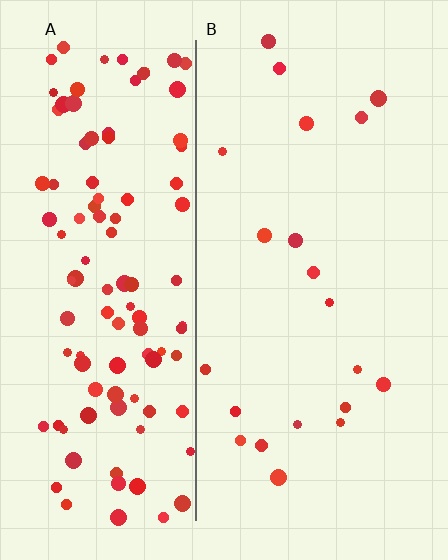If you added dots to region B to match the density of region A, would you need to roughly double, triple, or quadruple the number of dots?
Approximately quadruple.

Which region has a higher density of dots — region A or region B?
A (the left).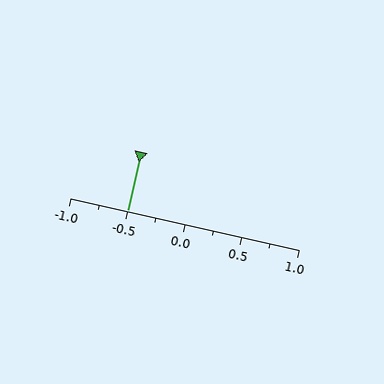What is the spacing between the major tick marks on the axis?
The major ticks are spaced 0.5 apart.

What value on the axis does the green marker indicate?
The marker indicates approximately -0.5.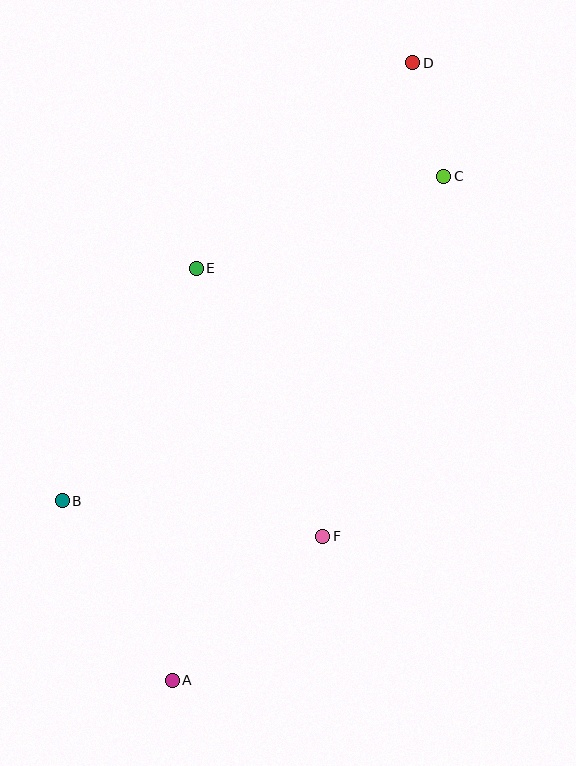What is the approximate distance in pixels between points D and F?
The distance between D and F is approximately 482 pixels.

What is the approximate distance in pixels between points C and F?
The distance between C and F is approximately 380 pixels.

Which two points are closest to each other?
Points C and D are closest to each other.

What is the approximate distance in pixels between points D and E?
The distance between D and E is approximately 298 pixels.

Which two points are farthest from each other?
Points A and D are farthest from each other.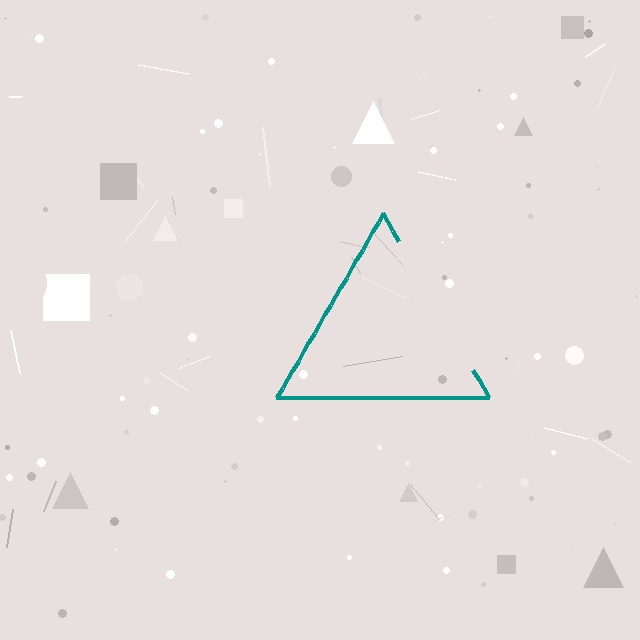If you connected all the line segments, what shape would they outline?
They would outline a triangle.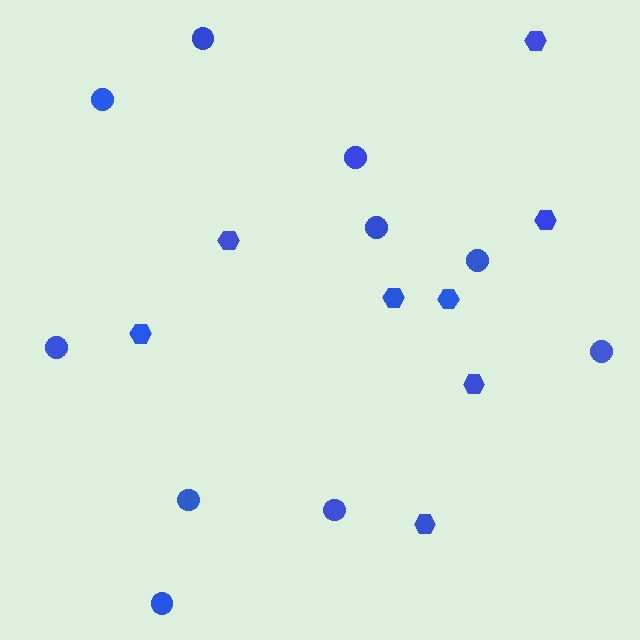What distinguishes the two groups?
There are 2 groups: one group of circles (10) and one group of hexagons (8).